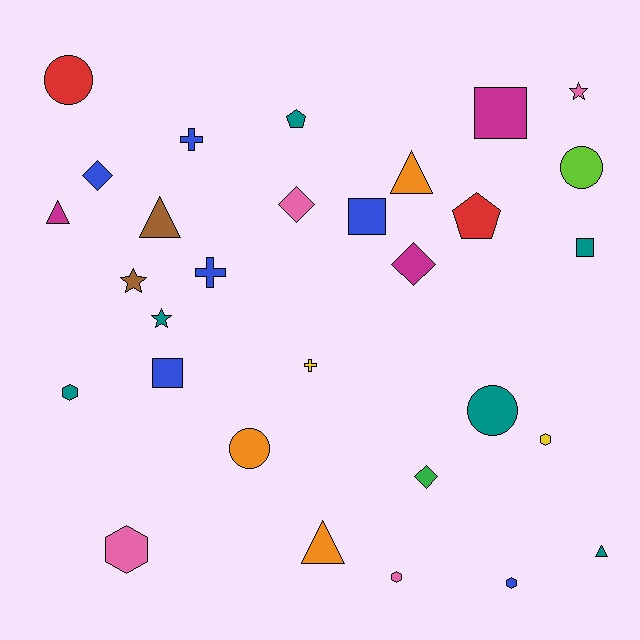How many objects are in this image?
There are 30 objects.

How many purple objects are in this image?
There are no purple objects.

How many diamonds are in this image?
There are 4 diamonds.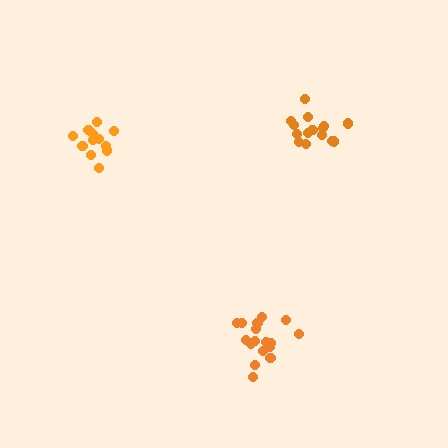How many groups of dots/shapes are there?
There are 3 groups.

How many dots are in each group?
Group 1: 17 dots, Group 2: 16 dots, Group 3: 12 dots (45 total).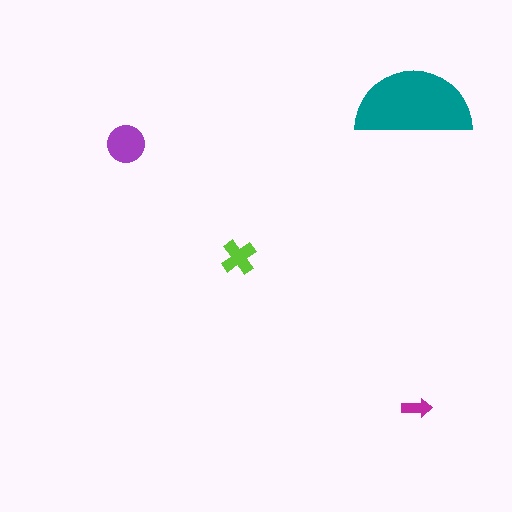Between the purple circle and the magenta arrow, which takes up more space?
The purple circle.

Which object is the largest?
The teal semicircle.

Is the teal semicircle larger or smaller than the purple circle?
Larger.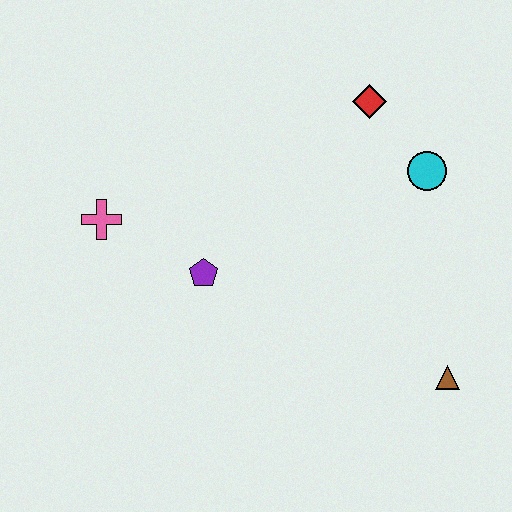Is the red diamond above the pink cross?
Yes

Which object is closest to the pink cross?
The purple pentagon is closest to the pink cross.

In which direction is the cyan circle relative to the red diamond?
The cyan circle is below the red diamond.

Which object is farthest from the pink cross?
The brown triangle is farthest from the pink cross.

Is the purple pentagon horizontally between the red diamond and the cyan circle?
No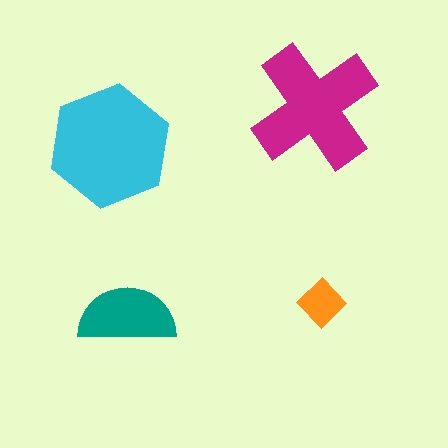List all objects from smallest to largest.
The orange diamond, the teal semicircle, the magenta cross, the cyan hexagon.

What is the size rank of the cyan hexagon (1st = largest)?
1st.